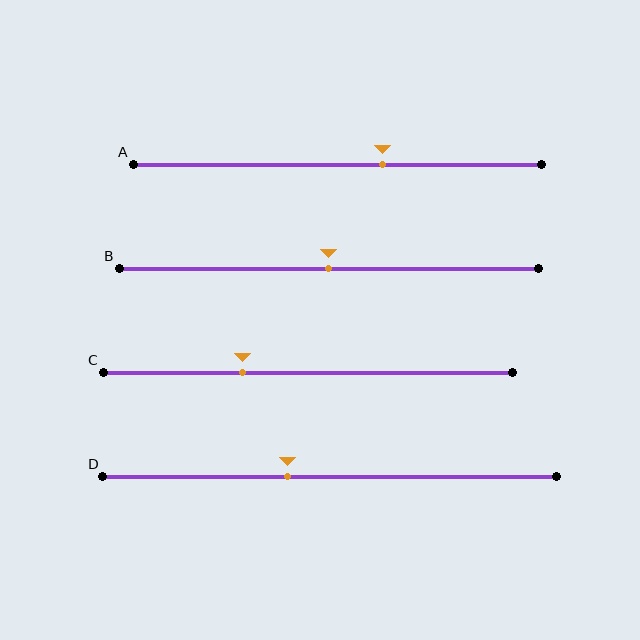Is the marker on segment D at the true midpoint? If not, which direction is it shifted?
No, the marker on segment D is shifted to the left by about 9% of the segment length.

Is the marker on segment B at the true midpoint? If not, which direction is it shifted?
Yes, the marker on segment B is at the true midpoint.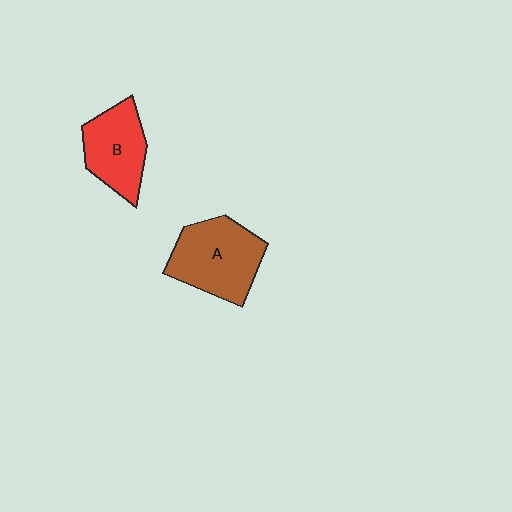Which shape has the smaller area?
Shape B (red).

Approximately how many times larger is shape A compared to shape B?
Approximately 1.3 times.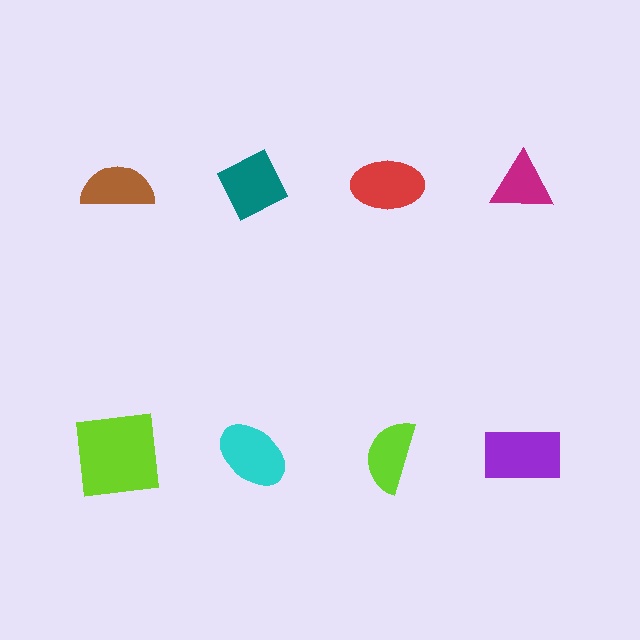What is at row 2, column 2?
A cyan ellipse.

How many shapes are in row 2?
4 shapes.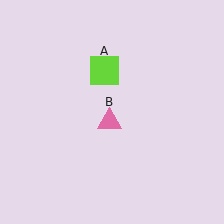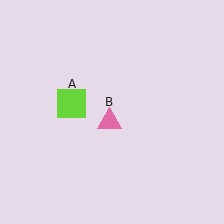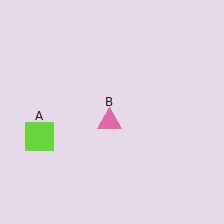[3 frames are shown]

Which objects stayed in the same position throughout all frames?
Pink triangle (object B) remained stationary.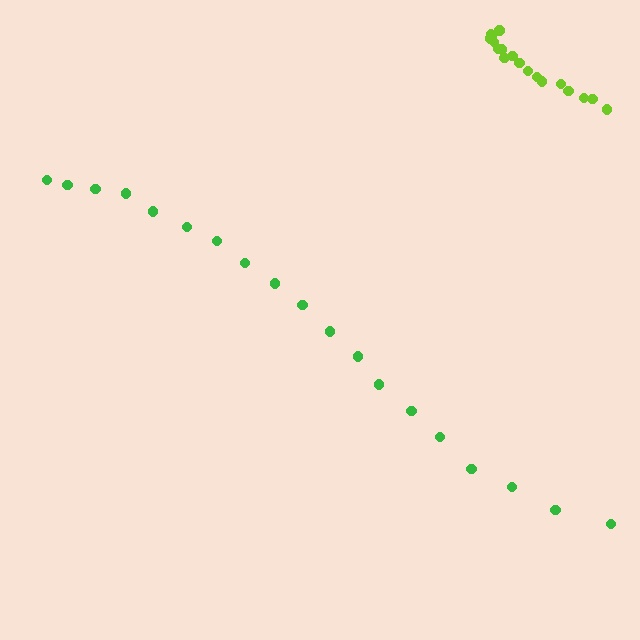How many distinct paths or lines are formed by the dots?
There are 2 distinct paths.